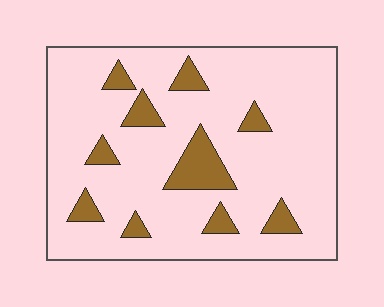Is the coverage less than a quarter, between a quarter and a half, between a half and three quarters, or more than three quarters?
Less than a quarter.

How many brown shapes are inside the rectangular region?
10.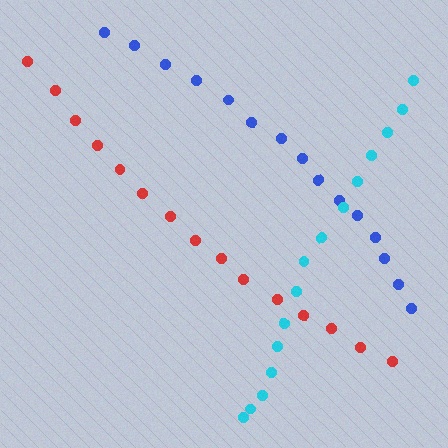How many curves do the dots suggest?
There are 3 distinct paths.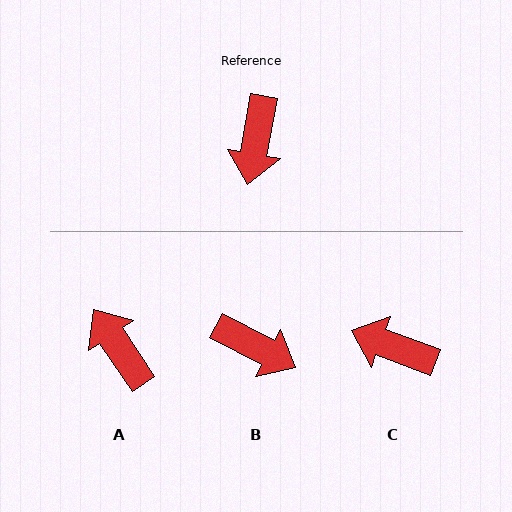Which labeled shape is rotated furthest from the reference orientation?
A, about 136 degrees away.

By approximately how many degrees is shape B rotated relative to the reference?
Approximately 73 degrees counter-clockwise.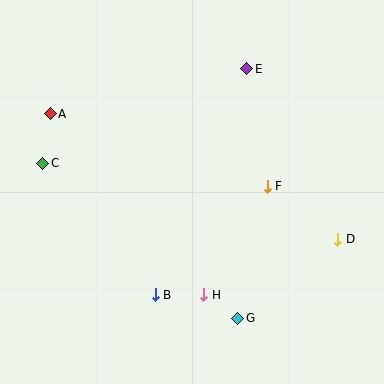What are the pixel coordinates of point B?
Point B is at (155, 295).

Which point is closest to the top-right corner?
Point E is closest to the top-right corner.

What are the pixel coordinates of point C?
Point C is at (43, 163).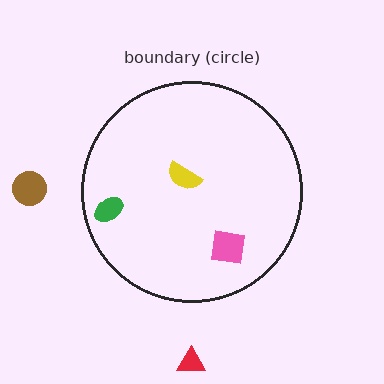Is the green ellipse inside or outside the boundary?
Inside.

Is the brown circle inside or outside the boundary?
Outside.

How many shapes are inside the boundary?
3 inside, 2 outside.